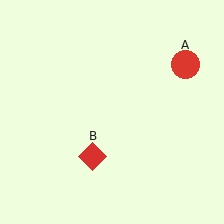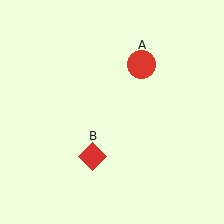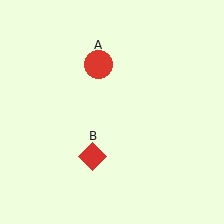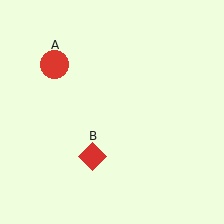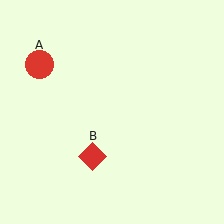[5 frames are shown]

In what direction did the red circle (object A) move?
The red circle (object A) moved left.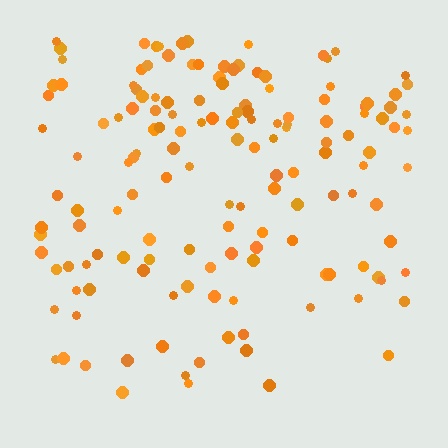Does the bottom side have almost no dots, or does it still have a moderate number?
Still a moderate number, just noticeably fewer than the top.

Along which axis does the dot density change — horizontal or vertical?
Vertical.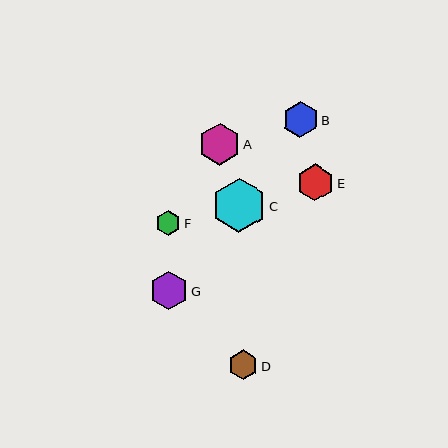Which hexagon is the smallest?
Hexagon F is the smallest with a size of approximately 25 pixels.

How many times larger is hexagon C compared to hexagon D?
Hexagon C is approximately 1.8 times the size of hexagon D.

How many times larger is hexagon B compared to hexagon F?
Hexagon B is approximately 1.4 times the size of hexagon F.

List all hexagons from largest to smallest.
From largest to smallest: C, A, G, E, B, D, F.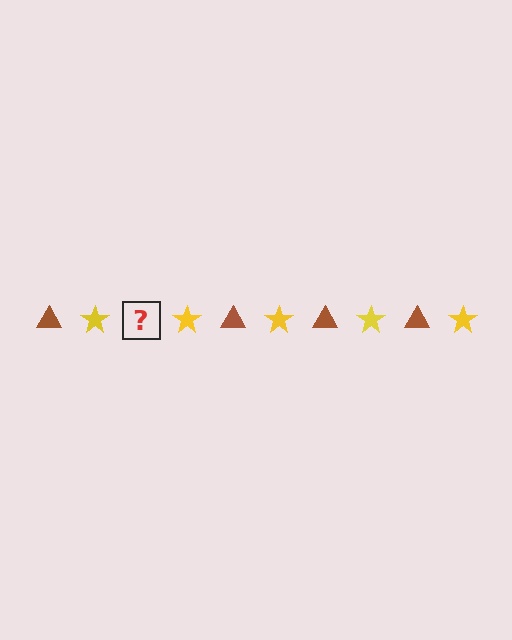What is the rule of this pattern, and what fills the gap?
The rule is that the pattern alternates between brown triangle and yellow star. The gap should be filled with a brown triangle.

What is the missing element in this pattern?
The missing element is a brown triangle.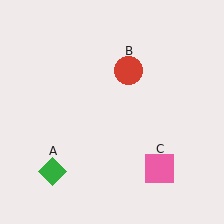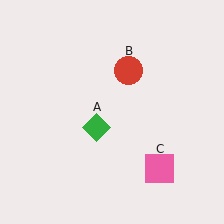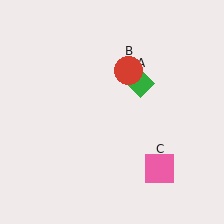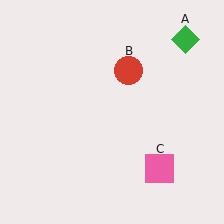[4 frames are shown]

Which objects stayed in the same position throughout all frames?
Red circle (object B) and pink square (object C) remained stationary.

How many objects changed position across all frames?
1 object changed position: green diamond (object A).